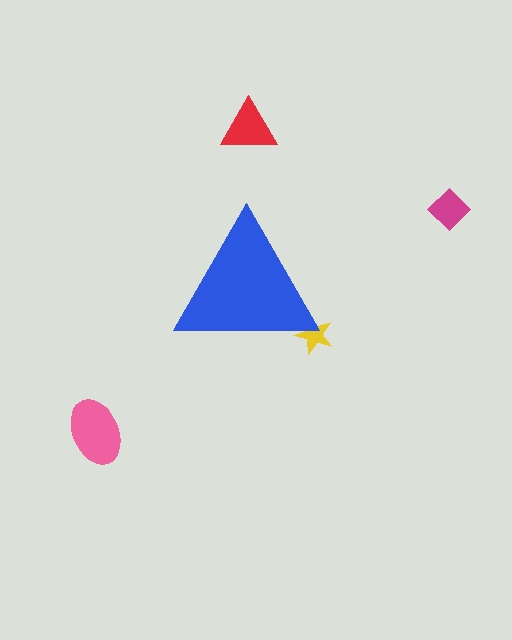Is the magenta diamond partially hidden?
No, the magenta diamond is fully visible.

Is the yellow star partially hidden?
Yes, the yellow star is partially hidden behind the blue triangle.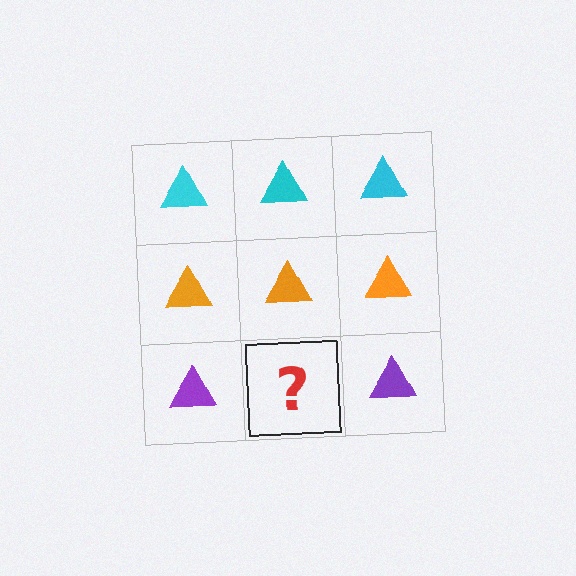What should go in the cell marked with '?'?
The missing cell should contain a purple triangle.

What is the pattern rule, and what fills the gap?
The rule is that each row has a consistent color. The gap should be filled with a purple triangle.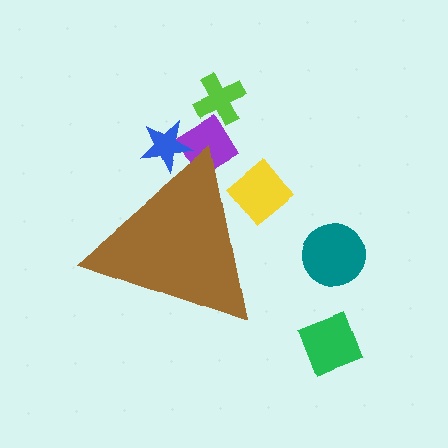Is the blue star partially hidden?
Yes, the blue star is partially hidden behind the brown triangle.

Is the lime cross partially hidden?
No, the lime cross is fully visible.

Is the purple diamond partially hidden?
Yes, the purple diamond is partially hidden behind the brown triangle.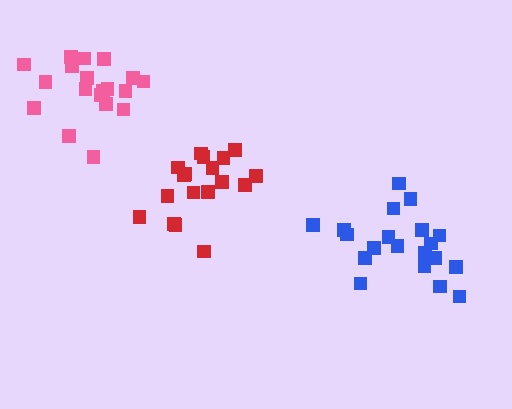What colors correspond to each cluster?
The clusters are colored: blue, red, pink.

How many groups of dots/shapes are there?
There are 3 groups.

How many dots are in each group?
Group 1: 20 dots, Group 2: 18 dots, Group 3: 19 dots (57 total).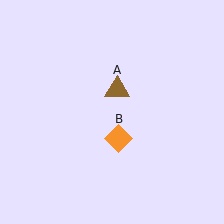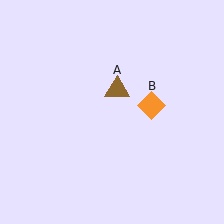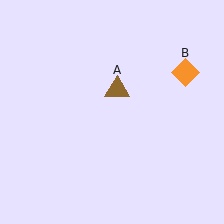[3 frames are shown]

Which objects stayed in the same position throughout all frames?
Brown triangle (object A) remained stationary.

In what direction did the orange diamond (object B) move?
The orange diamond (object B) moved up and to the right.